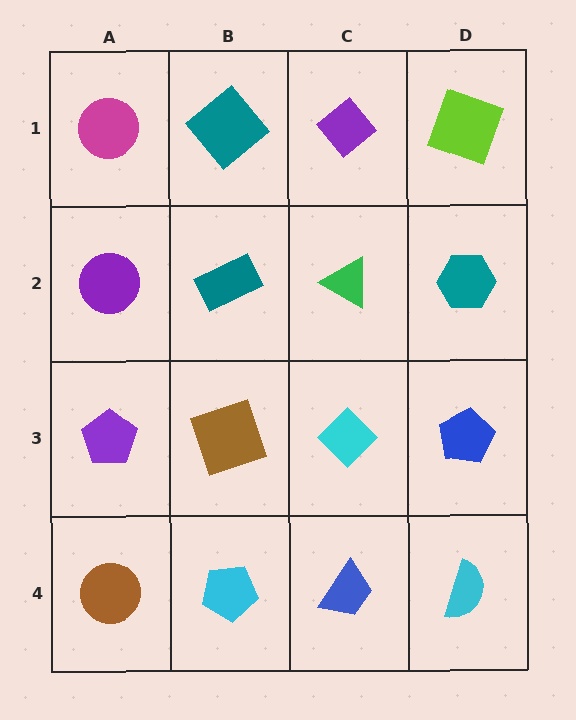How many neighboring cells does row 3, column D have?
3.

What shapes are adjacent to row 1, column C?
A green triangle (row 2, column C), a teal diamond (row 1, column B), a lime square (row 1, column D).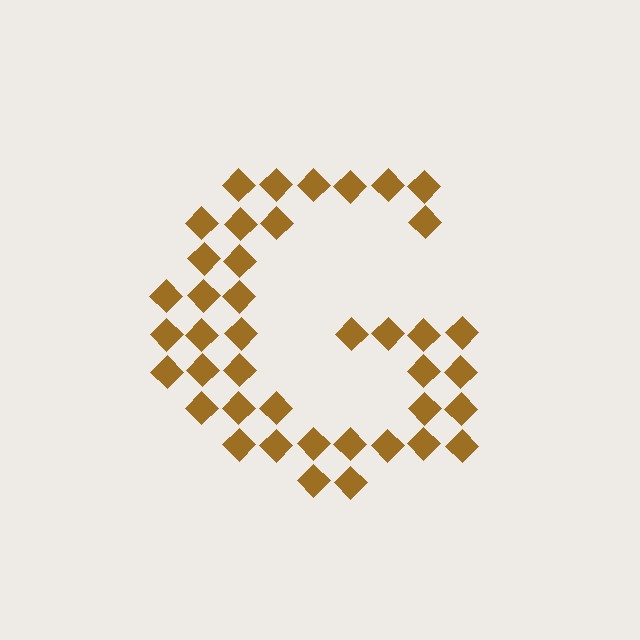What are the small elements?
The small elements are diamonds.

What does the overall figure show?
The overall figure shows the letter G.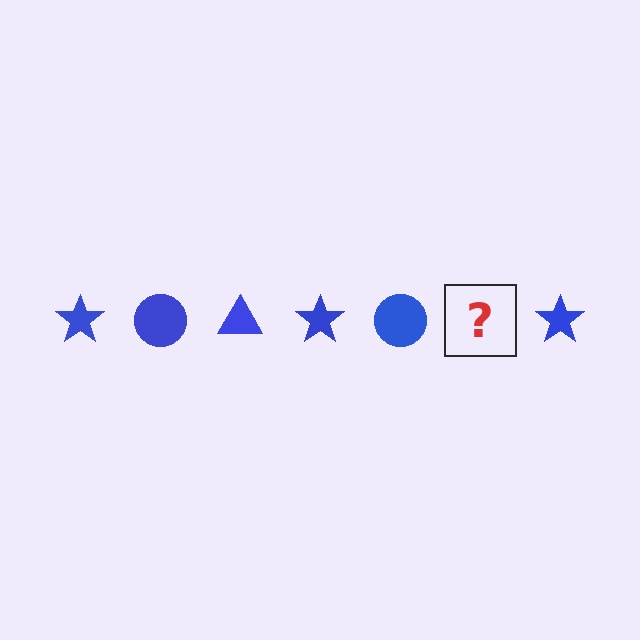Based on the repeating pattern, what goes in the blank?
The blank should be a blue triangle.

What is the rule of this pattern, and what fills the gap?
The rule is that the pattern cycles through star, circle, triangle shapes in blue. The gap should be filled with a blue triangle.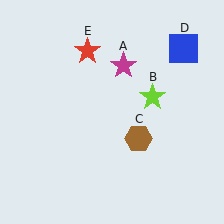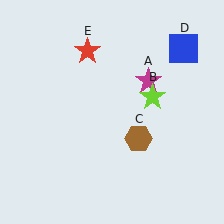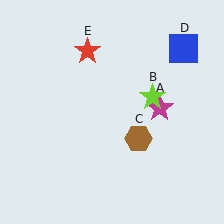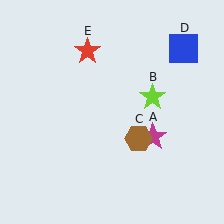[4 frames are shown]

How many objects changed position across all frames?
1 object changed position: magenta star (object A).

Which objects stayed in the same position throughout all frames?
Lime star (object B) and brown hexagon (object C) and blue square (object D) and red star (object E) remained stationary.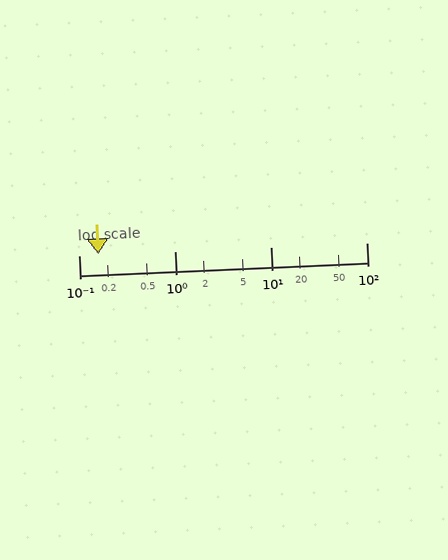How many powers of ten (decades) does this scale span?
The scale spans 3 decades, from 0.1 to 100.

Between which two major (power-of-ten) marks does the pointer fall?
The pointer is between 0.1 and 1.